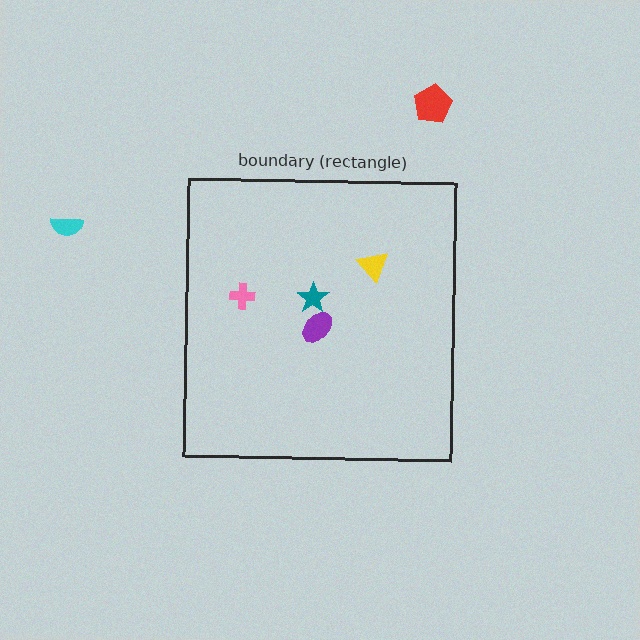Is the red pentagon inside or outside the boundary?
Outside.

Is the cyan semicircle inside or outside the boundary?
Outside.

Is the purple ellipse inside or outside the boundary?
Inside.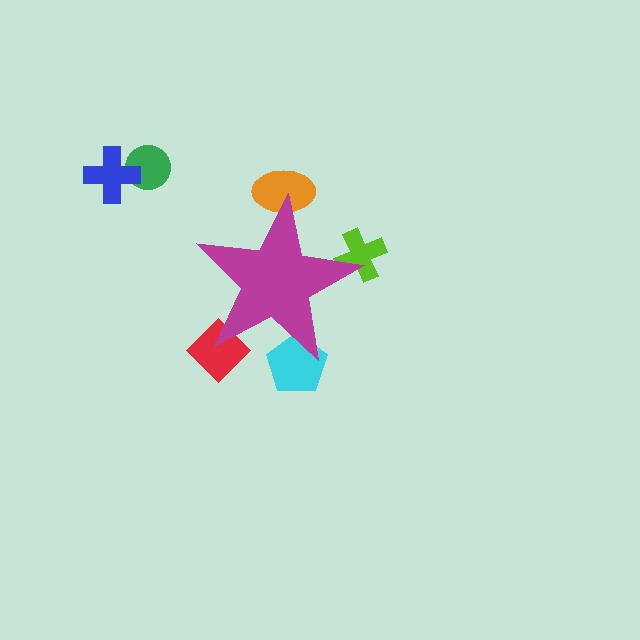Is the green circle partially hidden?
No, the green circle is fully visible.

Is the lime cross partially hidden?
Yes, the lime cross is partially hidden behind the magenta star.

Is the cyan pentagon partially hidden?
Yes, the cyan pentagon is partially hidden behind the magenta star.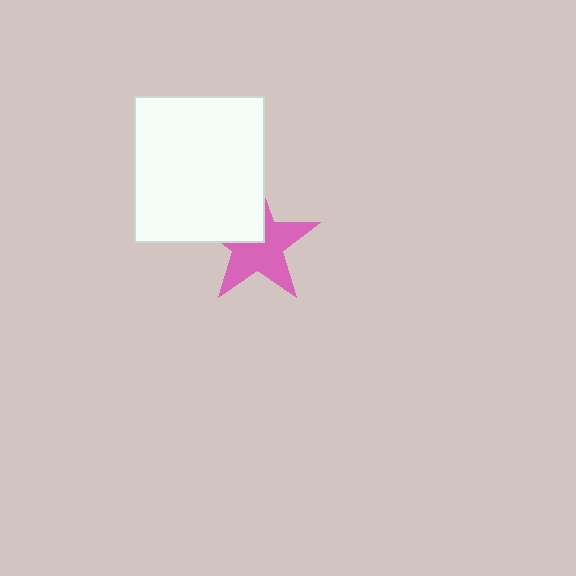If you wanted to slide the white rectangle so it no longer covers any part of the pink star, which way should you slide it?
Slide it toward the upper-left — that is the most direct way to separate the two shapes.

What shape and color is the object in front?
The object in front is a white rectangle.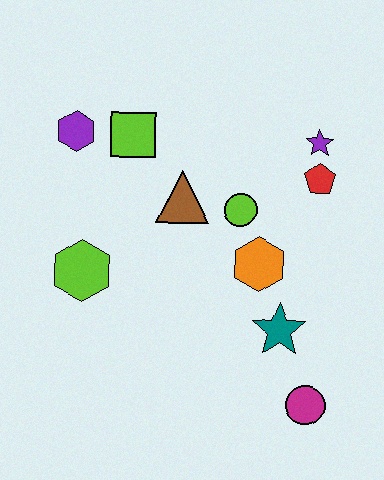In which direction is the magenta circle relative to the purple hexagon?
The magenta circle is below the purple hexagon.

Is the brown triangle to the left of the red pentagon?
Yes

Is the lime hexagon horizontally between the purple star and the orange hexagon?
No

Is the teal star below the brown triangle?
Yes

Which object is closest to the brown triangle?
The lime circle is closest to the brown triangle.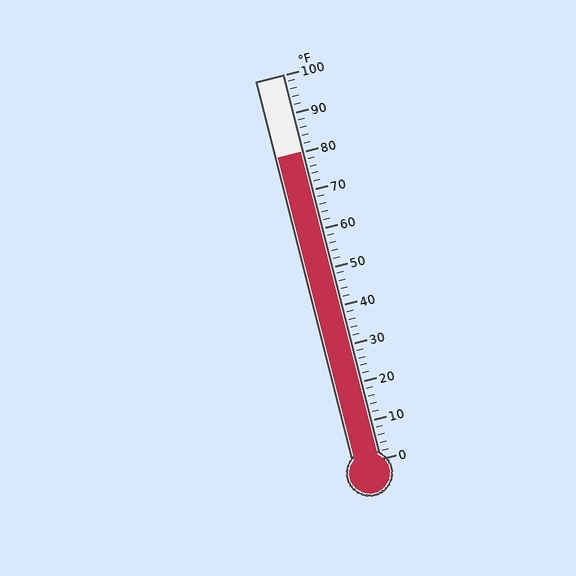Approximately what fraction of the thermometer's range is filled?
The thermometer is filled to approximately 80% of its range.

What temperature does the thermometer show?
The thermometer shows approximately 80°F.